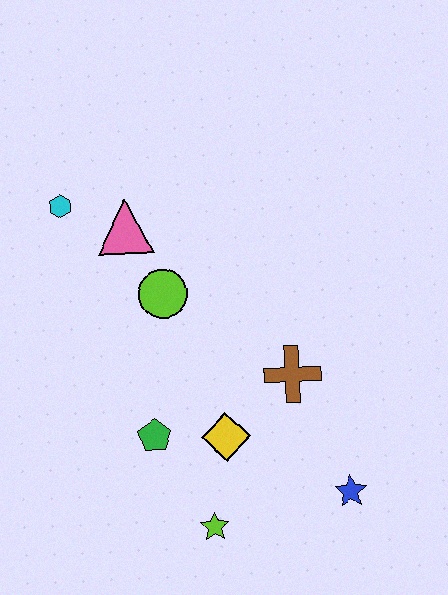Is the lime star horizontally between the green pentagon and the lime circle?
No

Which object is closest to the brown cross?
The yellow diamond is closest to the brown cross.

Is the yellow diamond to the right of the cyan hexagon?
Yes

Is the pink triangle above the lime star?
Yes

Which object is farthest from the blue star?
The cyan hexagon is farthest from the blue star.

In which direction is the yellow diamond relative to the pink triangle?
The yellow diamond is below the pink triangle.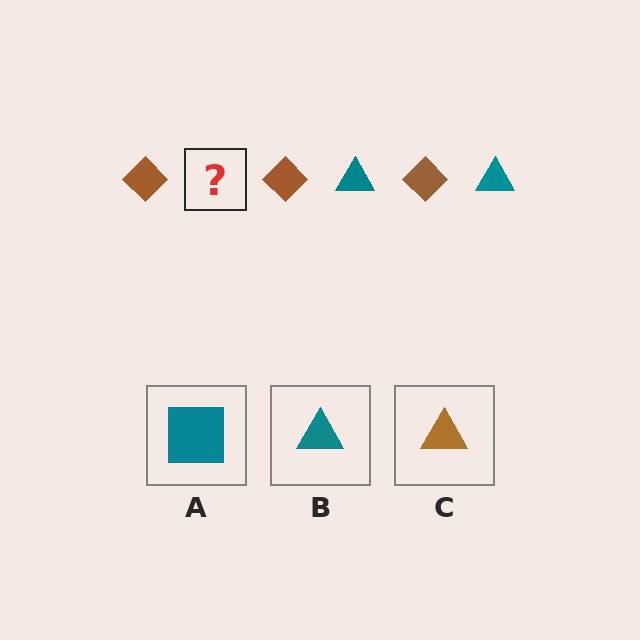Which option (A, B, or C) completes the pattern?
B.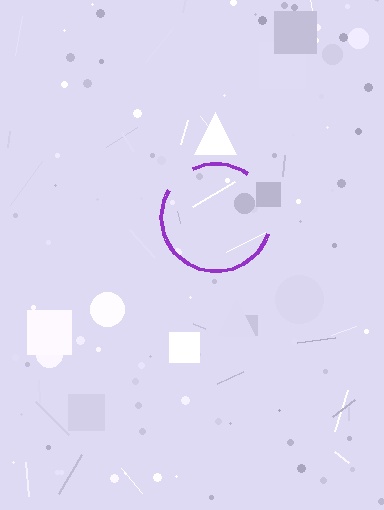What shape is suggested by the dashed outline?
The dashed outline suggests a circle.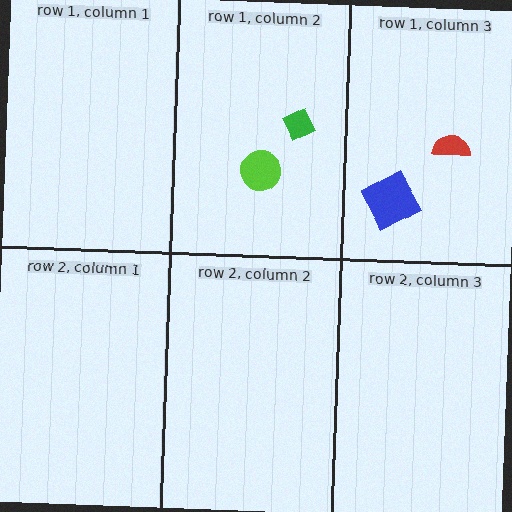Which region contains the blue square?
The row 1, column 3 region.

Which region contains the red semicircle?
The row 1, column 3 region.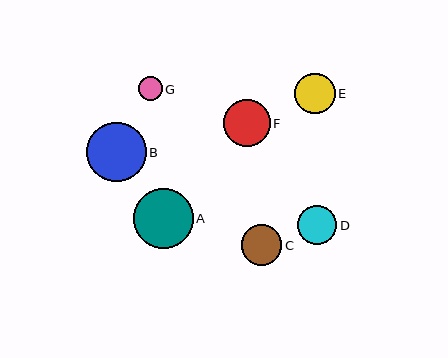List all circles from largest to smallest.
From largest to smallest: A, B, F, C, E, D, G.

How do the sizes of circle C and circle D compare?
Circle C and circle D are approximately the same size.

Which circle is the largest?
Circle A is the largest with a size of approximately 60 pixels.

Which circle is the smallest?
Circle G is the smallest with a size of approximately 24 pixels.